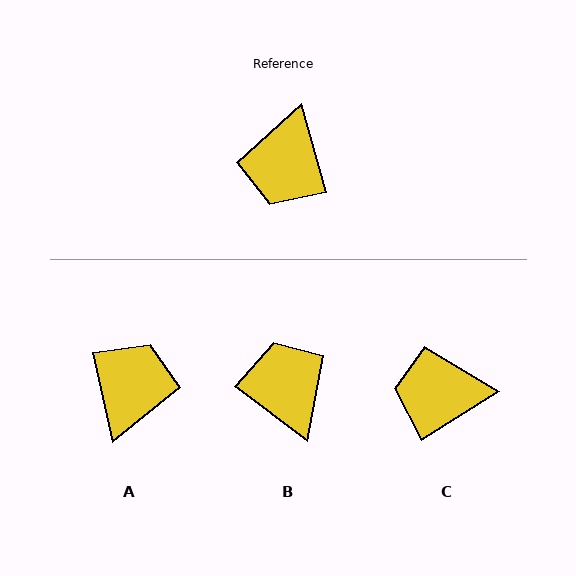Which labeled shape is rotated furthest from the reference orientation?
A, about 176 degrees away.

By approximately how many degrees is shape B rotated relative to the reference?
Approximately 143 degrees clockwise.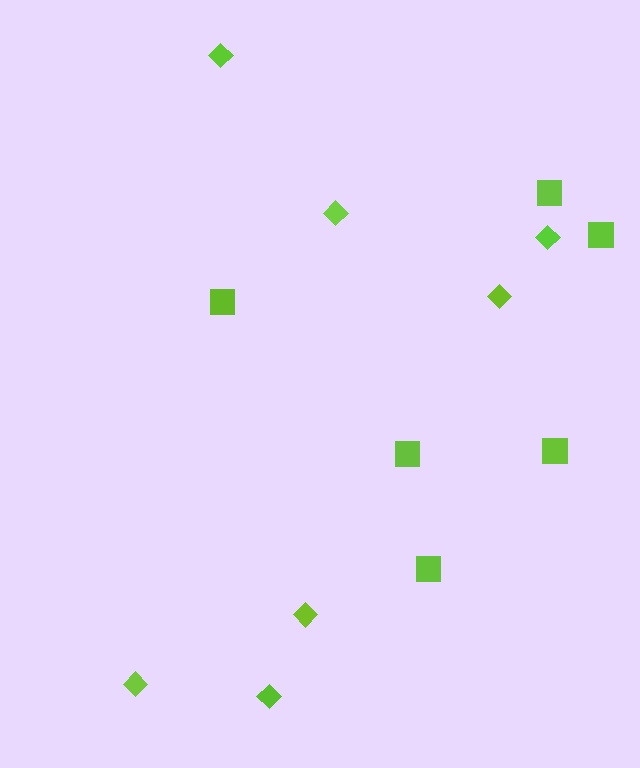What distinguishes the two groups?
There are 2 groups: one group of diamonds (7) and one group of squares (6).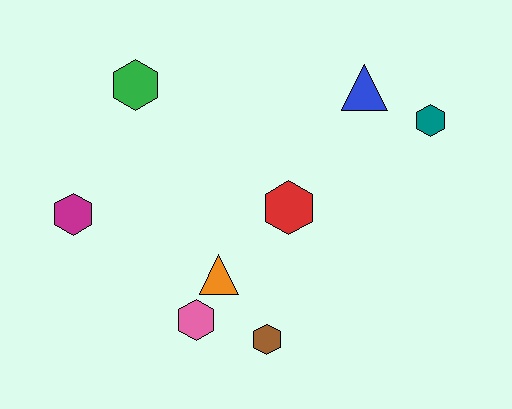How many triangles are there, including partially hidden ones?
There are 2 triangles.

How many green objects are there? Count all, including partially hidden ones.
There is 1 green object.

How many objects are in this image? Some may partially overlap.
There are 8 objects.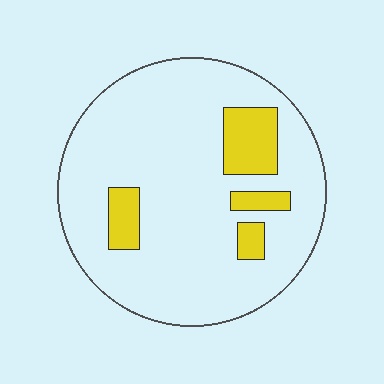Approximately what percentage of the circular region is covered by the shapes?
Approximately 15%.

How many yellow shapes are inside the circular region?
4.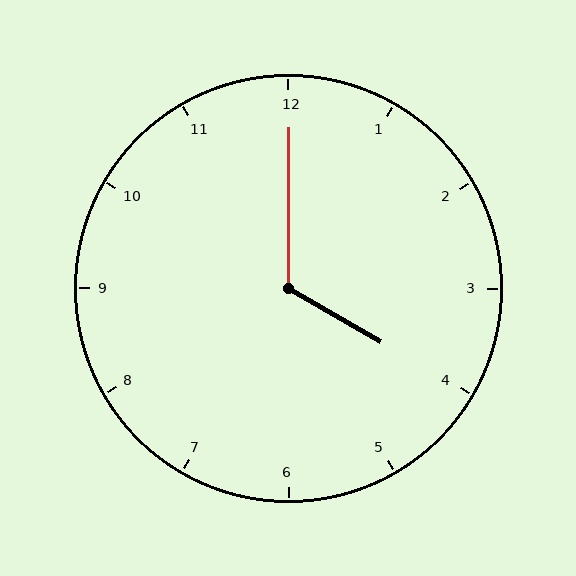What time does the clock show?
4:00.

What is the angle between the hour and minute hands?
Approximately 120 degrees.